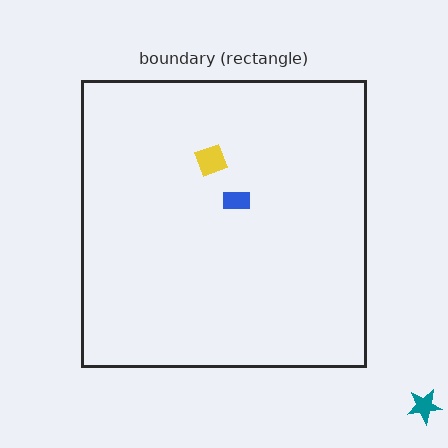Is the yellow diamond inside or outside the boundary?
Inside.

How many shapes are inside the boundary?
2 inside, 1 outside.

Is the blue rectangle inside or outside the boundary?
Inside.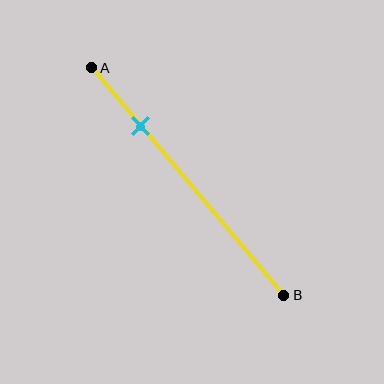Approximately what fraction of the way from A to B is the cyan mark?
The cyan mark is approximately 25% of the way from A to B.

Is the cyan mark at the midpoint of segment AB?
No, the mark is at about 25% from A, not at the 50% midpoint.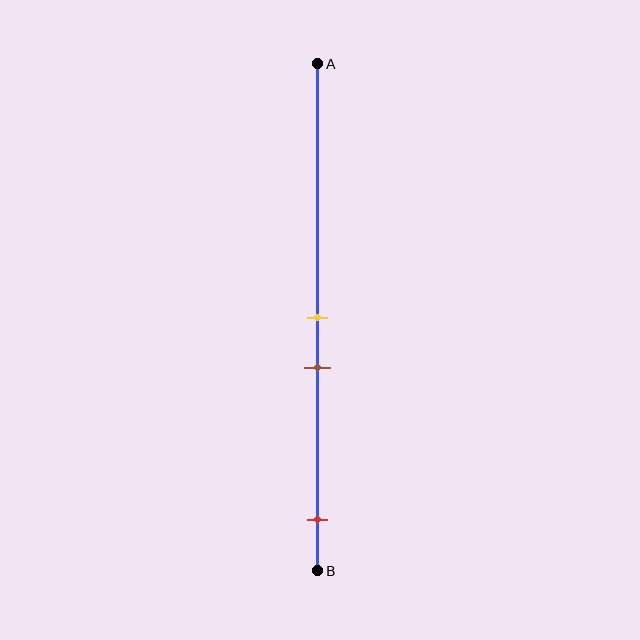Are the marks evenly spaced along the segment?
No, the marks are not evenly spaced.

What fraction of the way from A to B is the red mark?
The red mark is approximately 90% (0.9) of the way from A to B.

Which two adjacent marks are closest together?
The yellow and brown marks are the closest adjacent pair.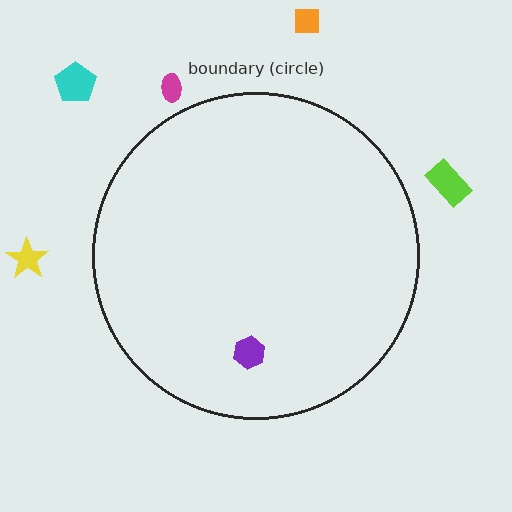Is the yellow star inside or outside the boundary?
Outside.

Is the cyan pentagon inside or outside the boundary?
Outside.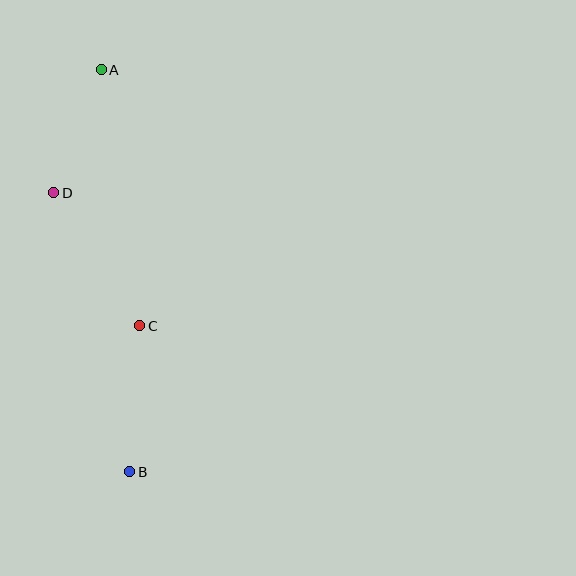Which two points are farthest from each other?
Points A and B are farthest from each other.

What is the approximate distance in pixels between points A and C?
The distance between A and C is approximately 259 pixels.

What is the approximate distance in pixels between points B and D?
The distance between B and D is approximately 289 pixels.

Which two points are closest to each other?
Points A and D are closest to each other.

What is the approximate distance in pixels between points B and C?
The distance between B and C is approximately 147 pixels.